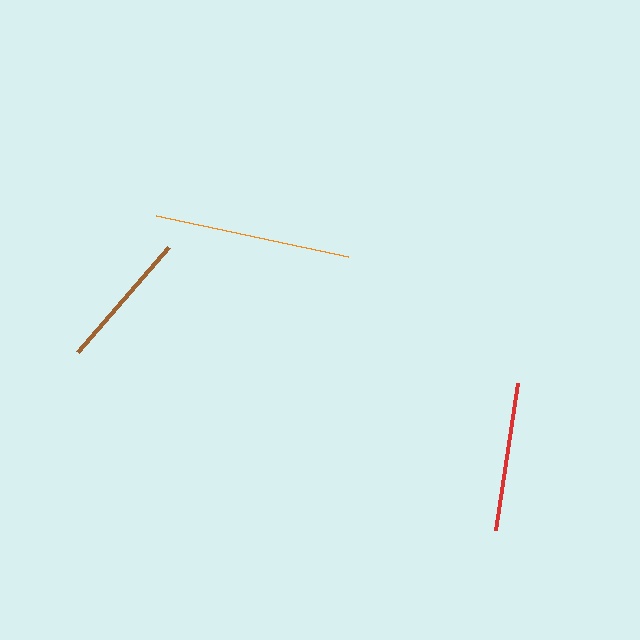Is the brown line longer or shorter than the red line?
The red line is longer than the brown line.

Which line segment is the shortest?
The brown line is the shortest at approximately 138 pixels.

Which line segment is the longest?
The orange line is the longest at approximately 197 pixels.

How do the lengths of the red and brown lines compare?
The red and brown lines are approximately the same length.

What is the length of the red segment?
The red segment is approximately 149 pixels long.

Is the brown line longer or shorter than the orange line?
The orange line is longer than the brown line.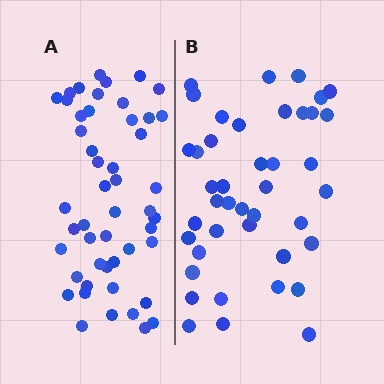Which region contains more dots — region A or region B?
Region A (the left region) has more dots.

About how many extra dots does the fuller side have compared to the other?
Region A has roughly 8 or so more dots than region B.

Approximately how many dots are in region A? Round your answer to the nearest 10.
About 50 dots. (The exact count is 49, which rounds to 50.)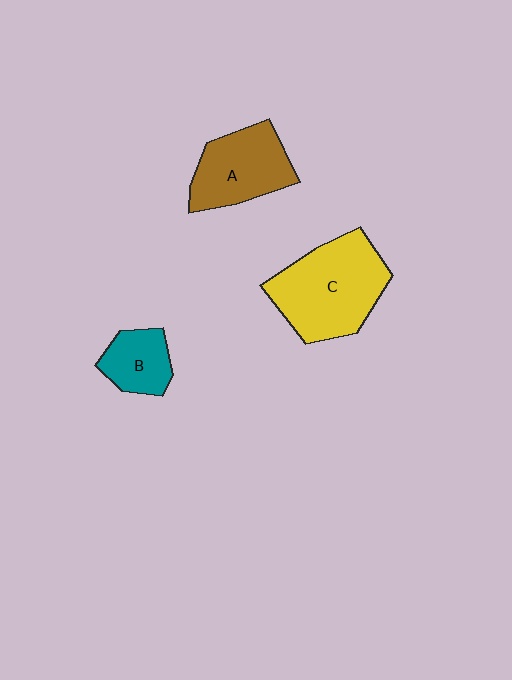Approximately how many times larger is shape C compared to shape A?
Approximately 1.4 times.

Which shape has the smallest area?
Shape B (teal).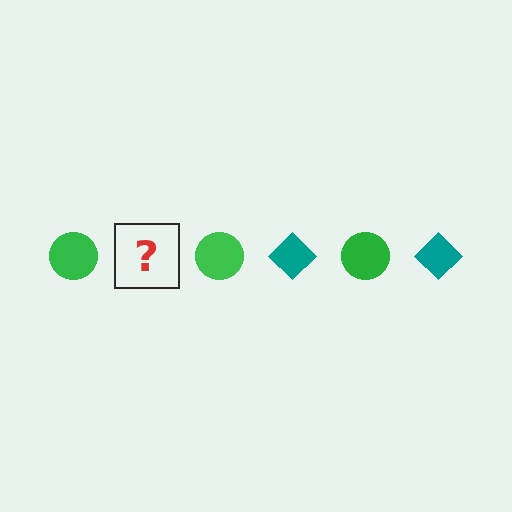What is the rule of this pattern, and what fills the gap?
The rule is that the pattern alternates between green circle and teal diamond. The gap should be filled with a teal diamond.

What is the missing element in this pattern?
The missing element is a teal diamond.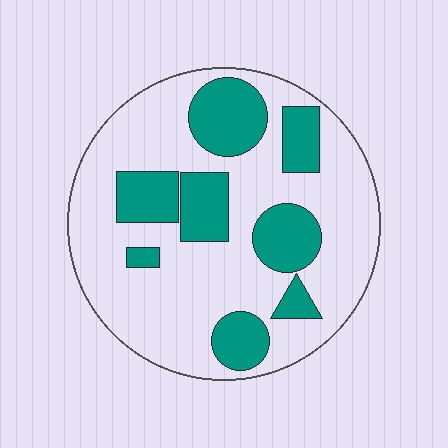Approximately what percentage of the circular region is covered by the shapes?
Approximately 30%.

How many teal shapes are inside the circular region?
8.